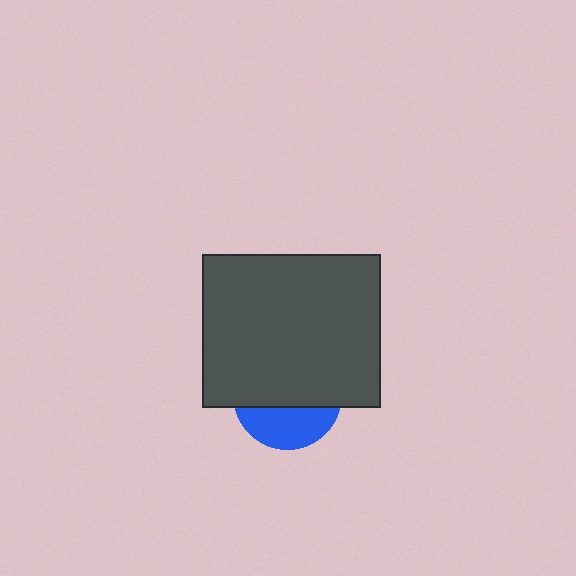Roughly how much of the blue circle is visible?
A small part of it is visible (roughly 36%).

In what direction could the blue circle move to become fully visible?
The blue circle could move down. That would shift it out from behind the dark gray rectangle entirely.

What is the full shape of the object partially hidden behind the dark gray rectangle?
The partially hidden object is a blue circle.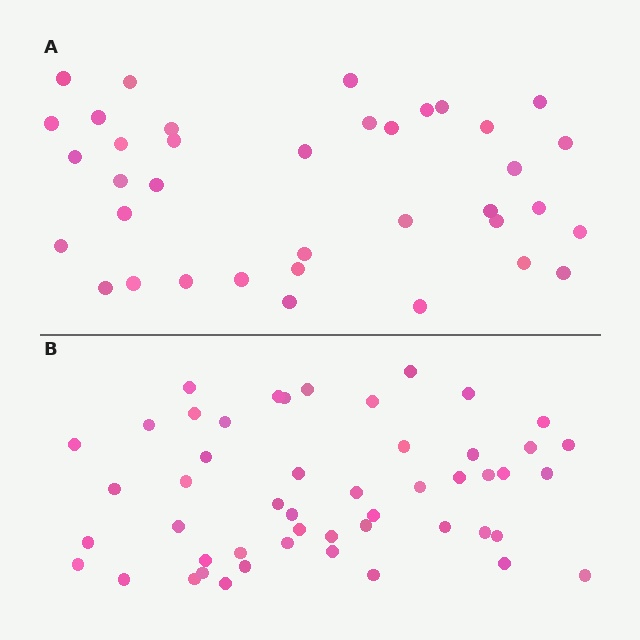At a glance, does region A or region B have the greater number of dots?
Region B (the bottom region) has more dots.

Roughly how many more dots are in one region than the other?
Region B has approximately 15 more dots than region A.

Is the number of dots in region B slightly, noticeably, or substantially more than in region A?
Region B has noticeably more, but not dramatically so. The ratio is roughly 1.4 to 1.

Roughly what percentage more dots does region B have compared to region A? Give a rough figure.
About 35% more.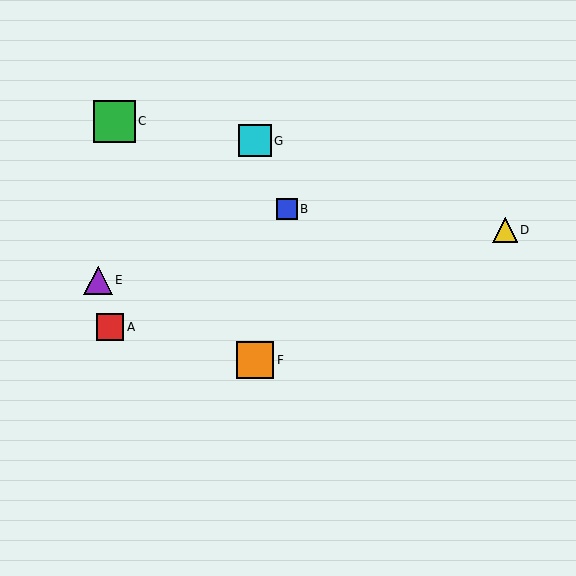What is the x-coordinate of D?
Object D is at x≈505.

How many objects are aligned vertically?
2 objects (F, G) are aligned vertically.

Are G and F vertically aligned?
Yes, both are at x≈255.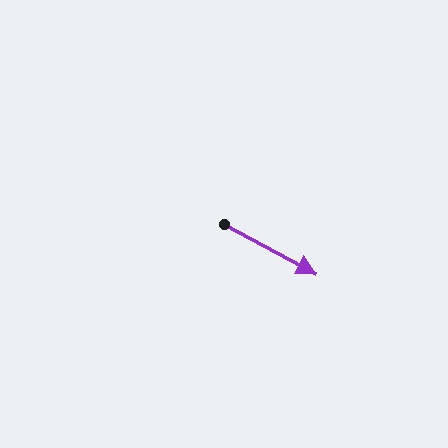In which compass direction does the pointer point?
Southeast.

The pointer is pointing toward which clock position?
Roughly 4 o'clock.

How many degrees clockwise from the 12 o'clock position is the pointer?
Approximately 118 degrees.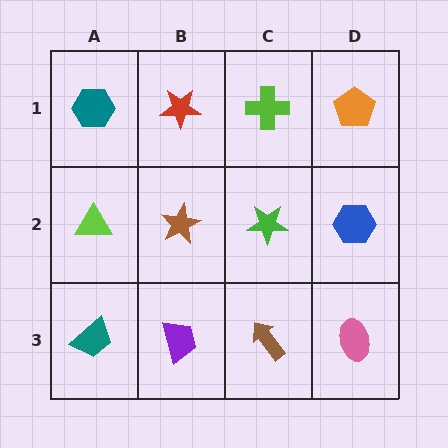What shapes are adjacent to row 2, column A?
A teal hexagon (row 1, column A), a teal trapezoid (row 3, column A), a brown star (row 2, column B).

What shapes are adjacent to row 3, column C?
A green star (row 2, column C), a purple trapezoid (row 3, column B), a pink ellipse (row 3, column D).